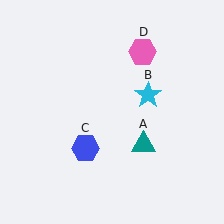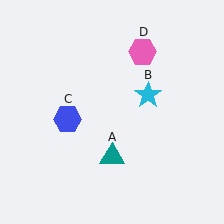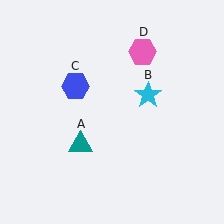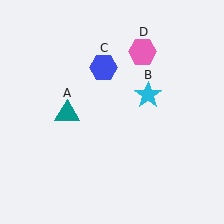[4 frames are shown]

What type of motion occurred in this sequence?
The teal triangle (object A), blue hexagon (object C) rotated clockwise around the center of the scene.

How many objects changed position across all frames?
2 objects changed position: teal triangle (object A), blue hexagon (object C).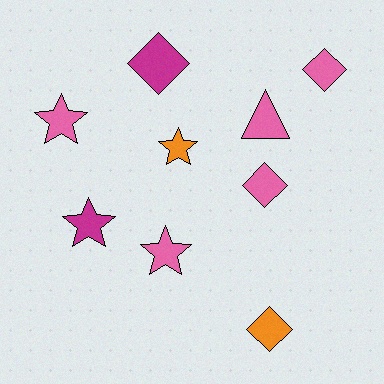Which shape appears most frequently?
Diamond, with 4 objects.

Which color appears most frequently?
Pink, with 5 objects.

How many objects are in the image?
There are 9 objects.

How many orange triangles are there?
There are no orange triangles.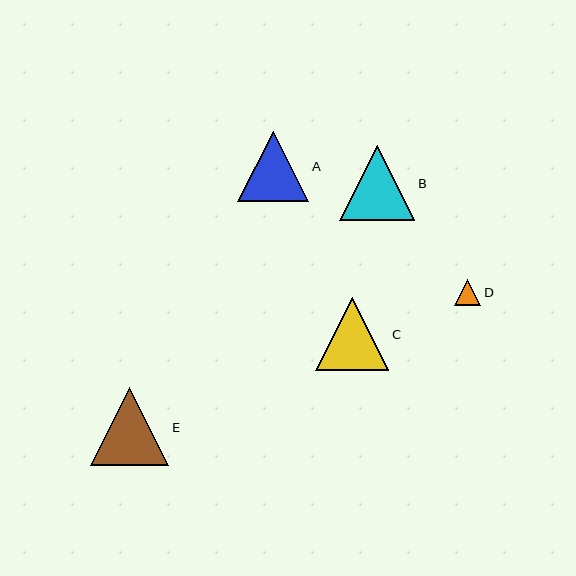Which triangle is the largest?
Triangle E is the largest with a size of approximately 78 pixels.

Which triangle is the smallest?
Triangle D is the smallest with a size of approximately 26 pixels.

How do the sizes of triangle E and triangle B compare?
Triangle E and triangle B are approximately the same size.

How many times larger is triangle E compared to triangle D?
Triangle E is approximately 3.0 times the size of triangle D.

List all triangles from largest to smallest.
From largest to smallest: E, B, C, A, D.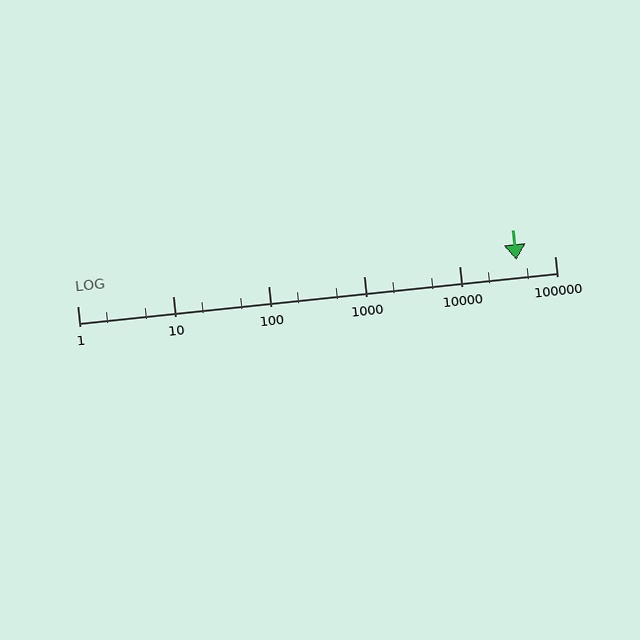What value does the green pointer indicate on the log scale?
The pointer indicates approximately 40000.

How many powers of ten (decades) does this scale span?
The scale spans 5 decades, from 1 to 100000.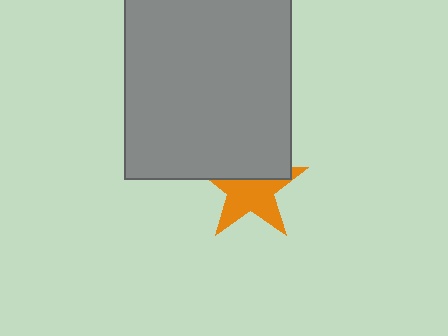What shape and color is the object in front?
The object in front is a gray rectangle.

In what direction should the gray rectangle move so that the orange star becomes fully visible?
The gray rectangle should move up. That is the shortest direction to clear the overlap and leave the orange star fully visible.